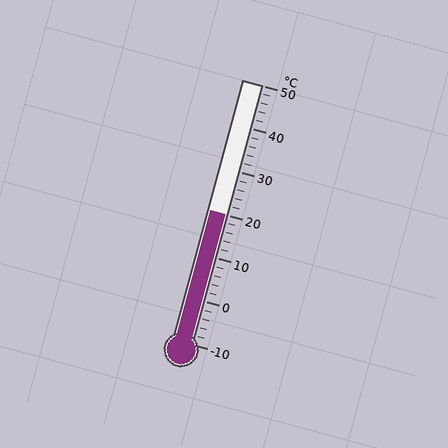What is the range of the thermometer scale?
The thermometer scale ranges from -10°C to 50°C.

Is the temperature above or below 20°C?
The temperature is at 20°C.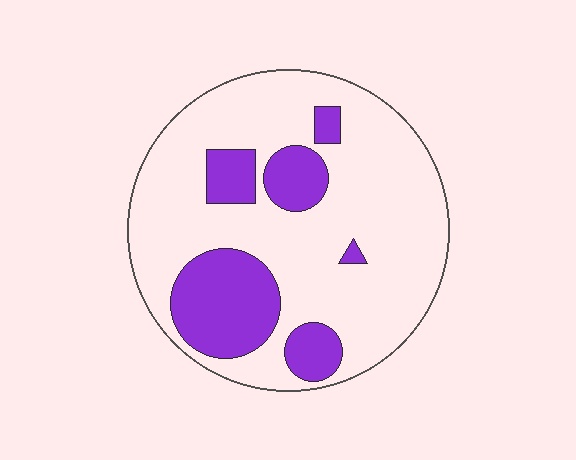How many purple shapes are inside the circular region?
6.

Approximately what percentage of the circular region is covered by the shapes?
Approximately 25%.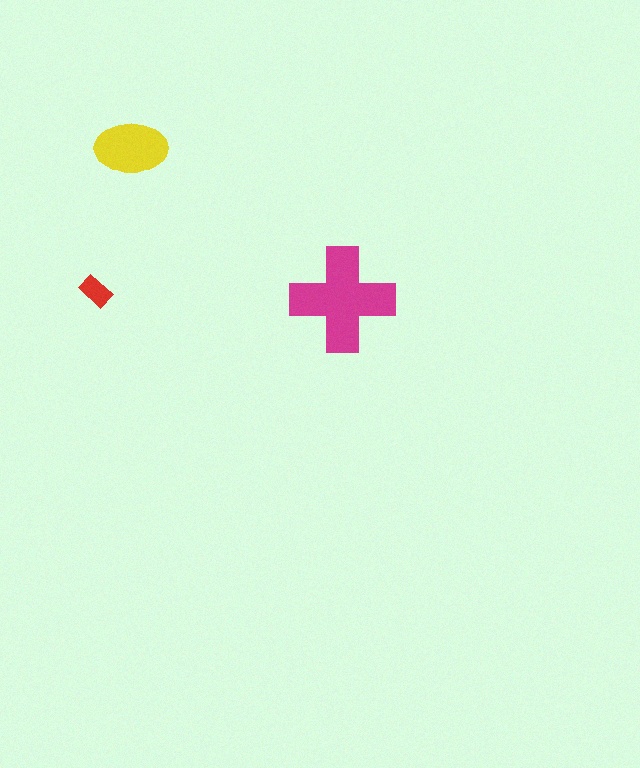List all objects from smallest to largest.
The red rectangle, the yellow ellipse, the magenta cross.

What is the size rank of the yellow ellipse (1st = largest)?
2nd.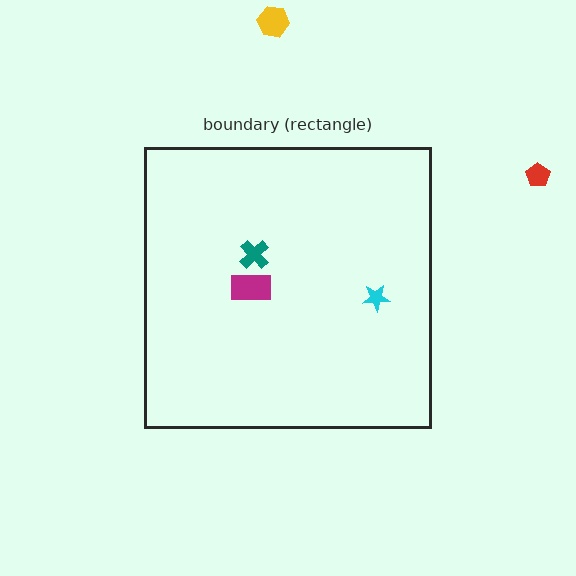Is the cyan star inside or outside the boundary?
Inside.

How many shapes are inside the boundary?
3 inside, 2 outside.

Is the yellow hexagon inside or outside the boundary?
Outside.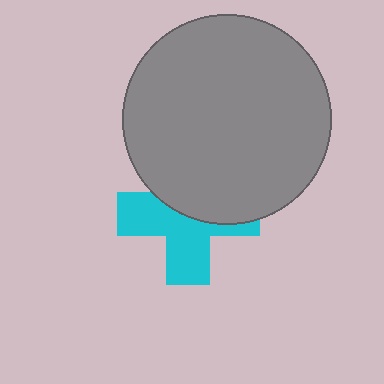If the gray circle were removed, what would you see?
You would see the complete cyan cross.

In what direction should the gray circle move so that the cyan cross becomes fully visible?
The gray circle should move up. That is the shortest direction to clear the overlap and leave the cyan cross fully visible.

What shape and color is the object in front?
The object in front is a gray circle.